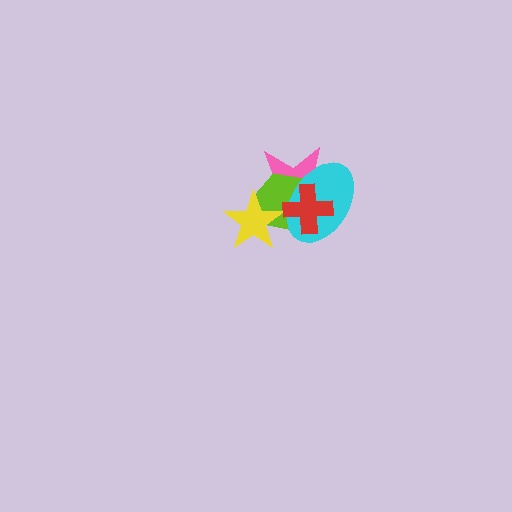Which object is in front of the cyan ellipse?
The red cross is in front of the cyan ellipse.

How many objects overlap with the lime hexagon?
4 objects overlap with the lime hexagon.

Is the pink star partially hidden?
Yes, it is partially covered by another shape.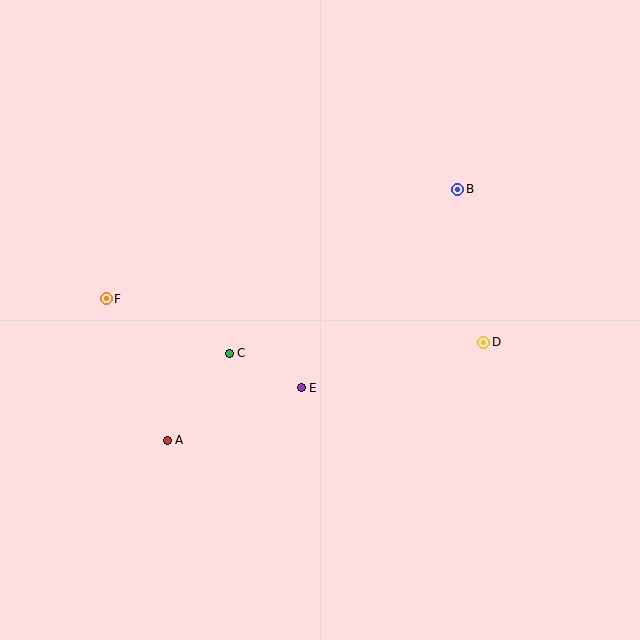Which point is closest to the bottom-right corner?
Point D is closest to the bottom-right corner.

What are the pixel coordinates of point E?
Point E is at (301, 388).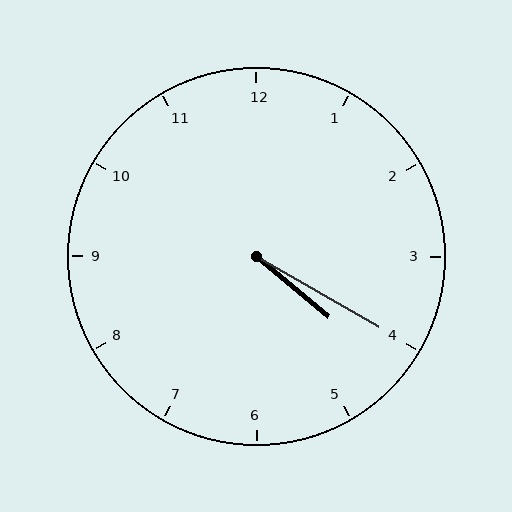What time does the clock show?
4:20.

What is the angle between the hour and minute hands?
Approximately 10 degrees.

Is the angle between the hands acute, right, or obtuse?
It is acute.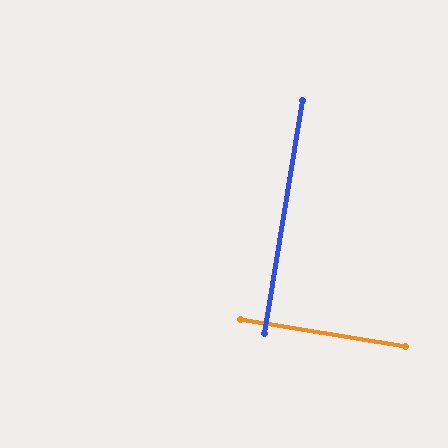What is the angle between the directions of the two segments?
Approximately 90 degrees.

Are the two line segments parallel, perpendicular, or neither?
Perpendicular — they meet at approximately 90°.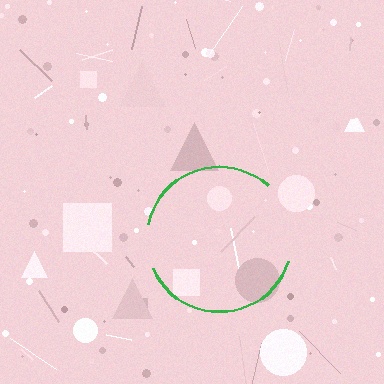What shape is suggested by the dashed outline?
The dashed outline suggests a circle.